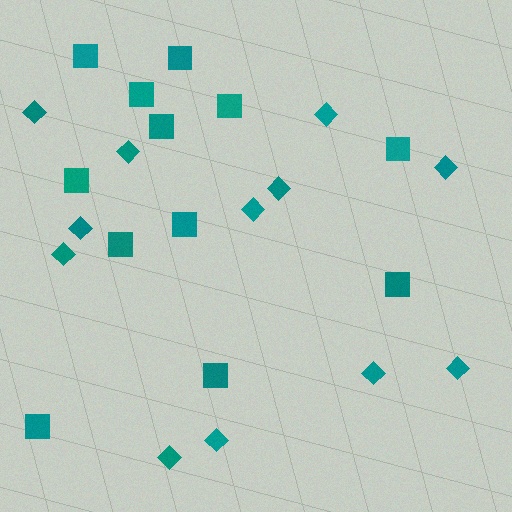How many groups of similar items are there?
There are 2 groups: one group of diamonds (12) and one group of squares (12).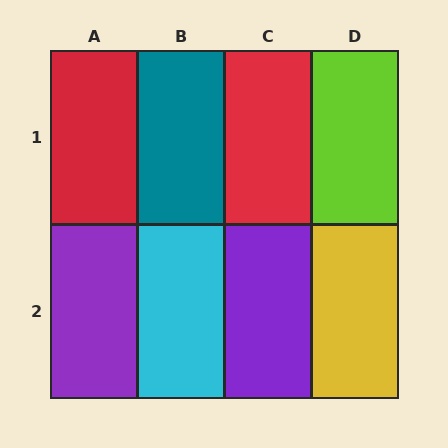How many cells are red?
2 cells are red.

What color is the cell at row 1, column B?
Teal.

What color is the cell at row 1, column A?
Red.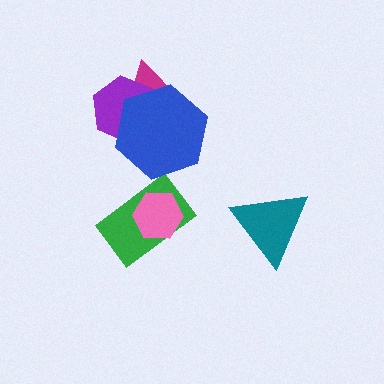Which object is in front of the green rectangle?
The pink hexagon is in front of the green rectangle.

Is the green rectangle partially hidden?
Yes, it is partially covered by another shape.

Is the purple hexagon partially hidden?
Yes, it is partially covered by another shape.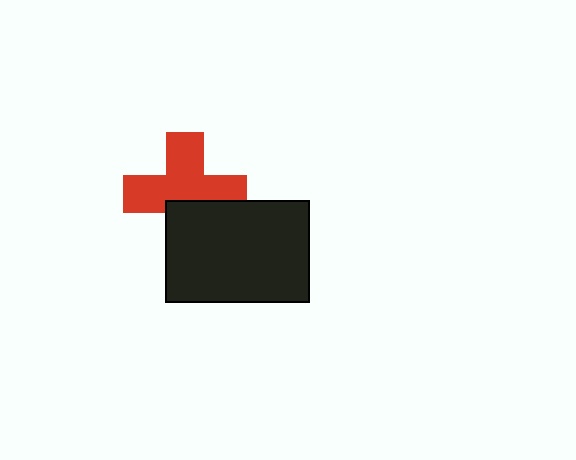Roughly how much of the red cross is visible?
Most of it is visible (roughly 66%).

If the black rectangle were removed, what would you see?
You would see the complete red cross.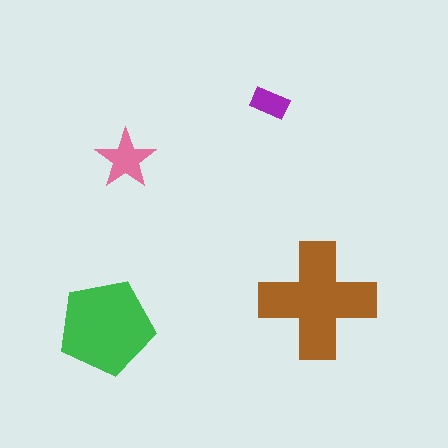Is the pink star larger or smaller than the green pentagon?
Smaller.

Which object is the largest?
The brown cross.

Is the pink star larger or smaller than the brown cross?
Smaller.